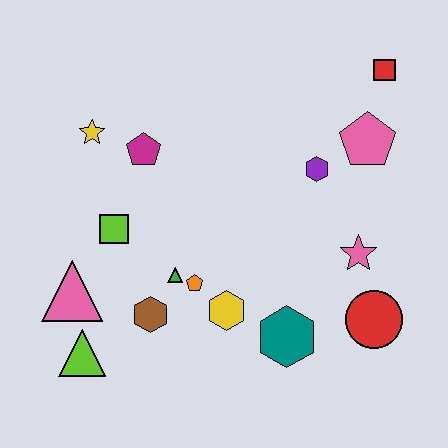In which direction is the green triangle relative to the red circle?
The green triangle is to the left of the red circle.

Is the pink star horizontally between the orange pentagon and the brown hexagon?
No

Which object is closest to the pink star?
The red circle is closest to the pink star.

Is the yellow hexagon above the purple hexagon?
No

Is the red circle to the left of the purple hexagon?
No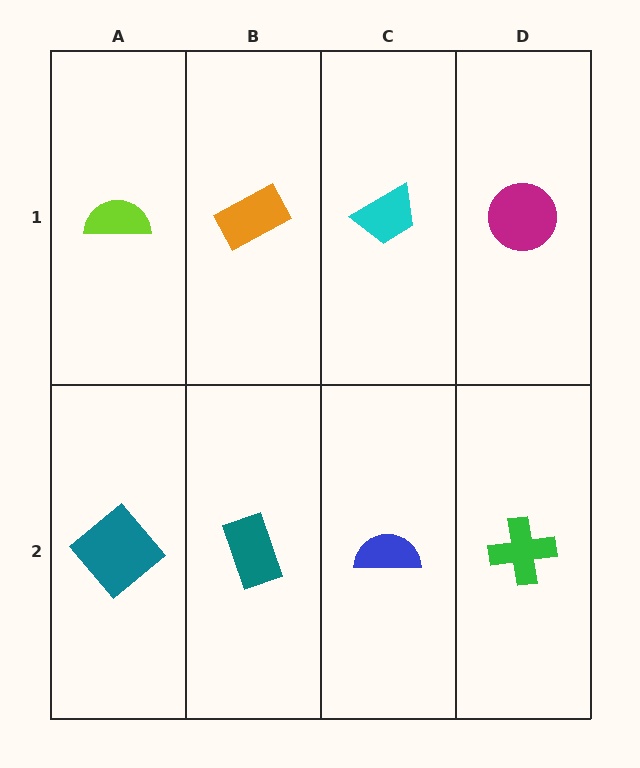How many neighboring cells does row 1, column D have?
2.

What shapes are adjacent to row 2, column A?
A lime semicircle (row 1, column A), a teal rectangle (row 2, column B).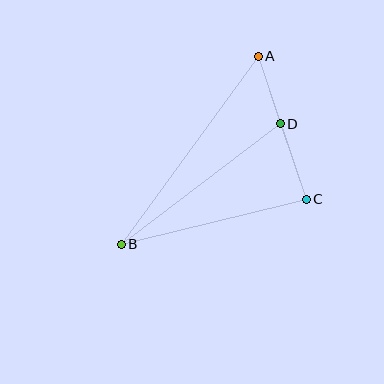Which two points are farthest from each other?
Points A and B are farthest from each other.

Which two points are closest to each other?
Points A and D are closest to each other.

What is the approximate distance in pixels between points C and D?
The distance between C and D is approximately 80 pixels.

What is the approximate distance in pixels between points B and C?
The distance between B and C is approximately 190 pixels.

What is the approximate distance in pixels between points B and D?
The distance between B and D is approximately 200 pixels.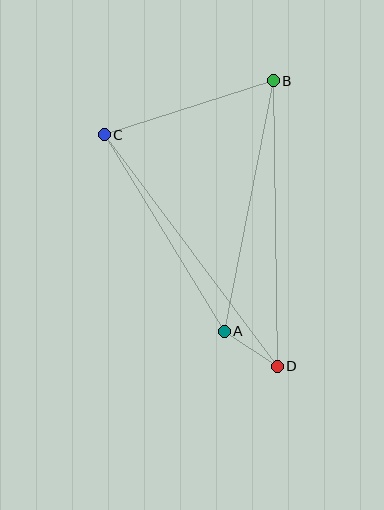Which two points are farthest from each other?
Points C and D are farthest from each other.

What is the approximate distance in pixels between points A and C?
The distance between A and C is approximately 230 pixels.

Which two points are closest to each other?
Points A and D are closest to each other.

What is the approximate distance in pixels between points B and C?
The distance between B and C is approximately 177 pixels.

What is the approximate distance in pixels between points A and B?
The distance between A and B is approximately 255 pixels.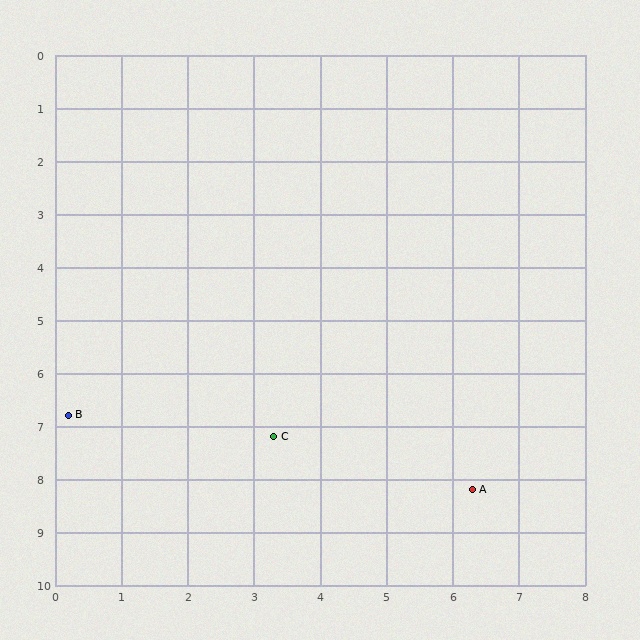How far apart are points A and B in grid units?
Points A and B are about 6.3 grid units apart.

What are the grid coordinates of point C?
Point C is at approximately (3.3, 7.2).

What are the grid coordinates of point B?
Point B is at approximately (0.2, 6.8).